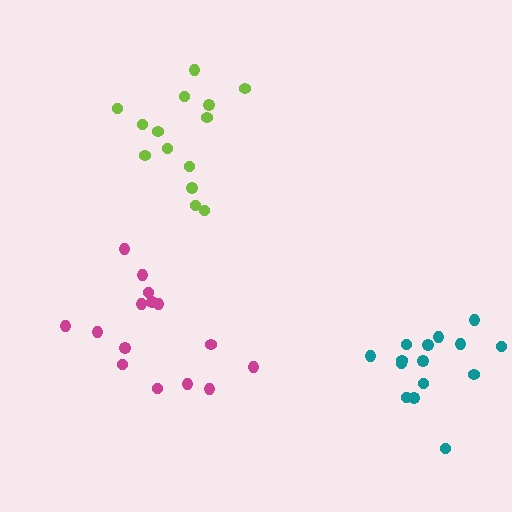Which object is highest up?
The lime cluster is topmost.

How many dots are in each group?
Group 1: 15 dots, Group 2: 15 dots, Group 3: 14 dots (44 total).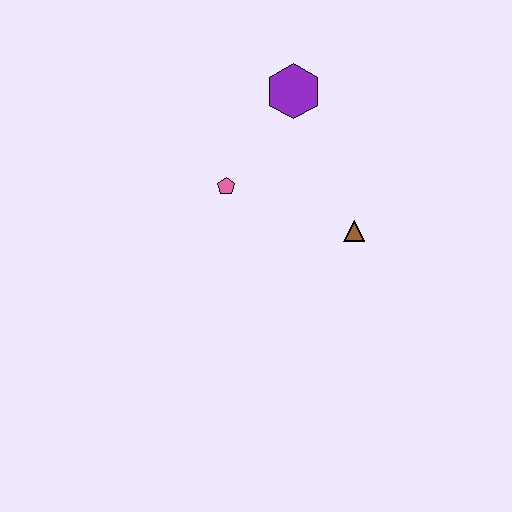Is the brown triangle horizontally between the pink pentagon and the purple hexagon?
No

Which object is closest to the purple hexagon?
The pink pentagon is closest to the purple hexagon.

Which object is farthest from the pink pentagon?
The brown triangle is farthest from the pink pentagon.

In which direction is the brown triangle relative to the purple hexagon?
The brown triangle is below the purple hexagon.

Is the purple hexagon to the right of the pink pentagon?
Yes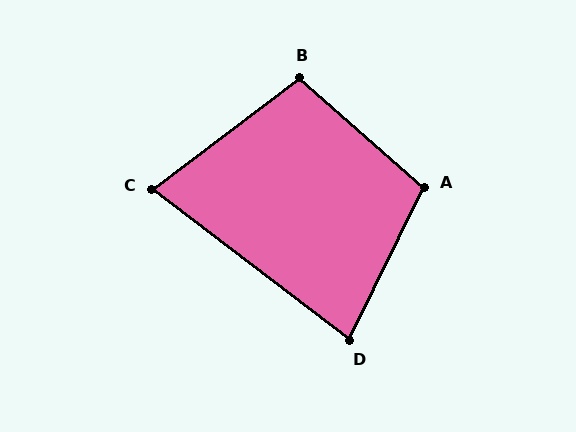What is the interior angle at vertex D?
Approximately 79 degrees (acute).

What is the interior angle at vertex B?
Approximately 101 degrees (obtuse).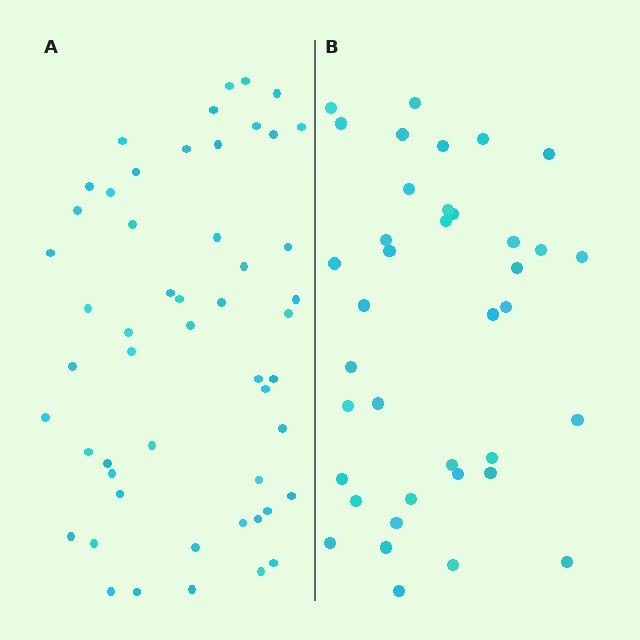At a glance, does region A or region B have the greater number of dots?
Region A (the left region) has more dots.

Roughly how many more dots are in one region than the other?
Region A has approximately 15 more dots than region B.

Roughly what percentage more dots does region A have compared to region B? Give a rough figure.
About 35% more.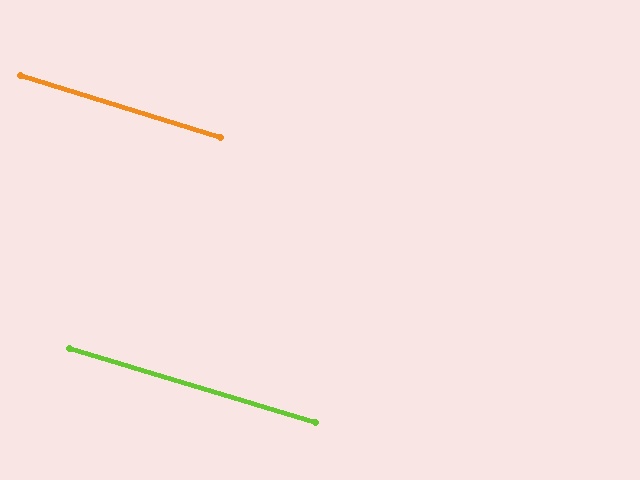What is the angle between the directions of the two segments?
Approximately 0 degrees.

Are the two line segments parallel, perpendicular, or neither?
Parallel — their directions differ by only 0.4°.